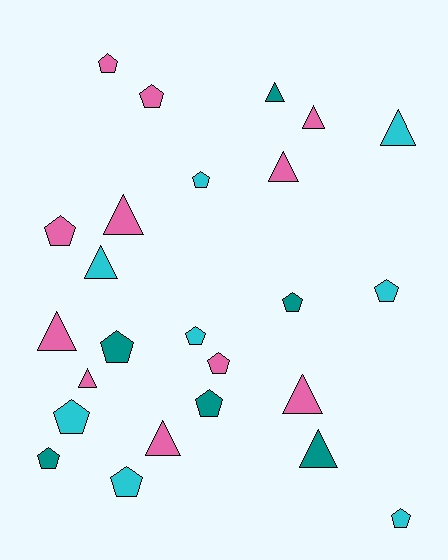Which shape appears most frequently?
Pentagon, with 14 objects.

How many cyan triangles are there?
There are 2 cyan triangles.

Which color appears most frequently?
Pink, with 11 objects.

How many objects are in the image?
There are 25 objects.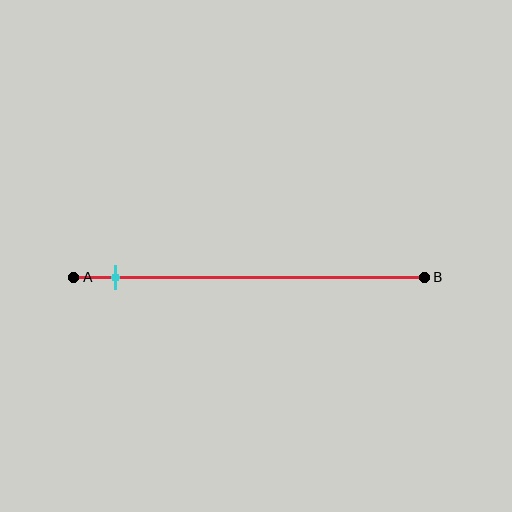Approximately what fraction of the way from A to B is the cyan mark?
The cyan mark is approximately 10% of the way from A to B.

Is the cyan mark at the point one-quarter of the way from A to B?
No, the mark is at about 10% from A, not at the 25% one-quarter point.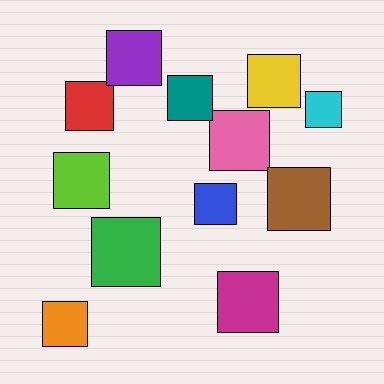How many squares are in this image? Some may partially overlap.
There are 12 squares.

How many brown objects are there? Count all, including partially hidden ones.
There is 1 brown object.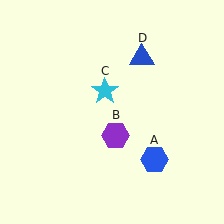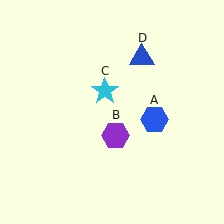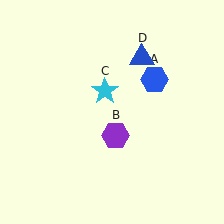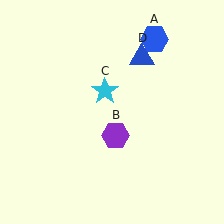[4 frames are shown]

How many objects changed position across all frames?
1 object changed position: blue hexagon (object A).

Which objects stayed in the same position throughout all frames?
Purple hexagon (object B) and cyan star (object C) and blue triangle (object D) remained stationary.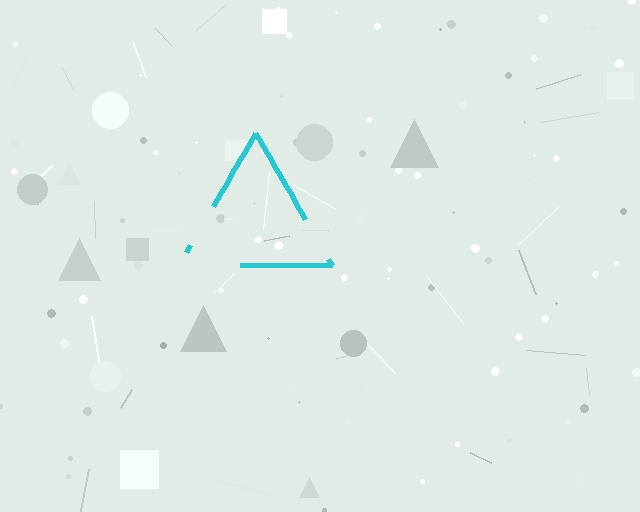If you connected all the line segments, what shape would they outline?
They would outline a triangle.